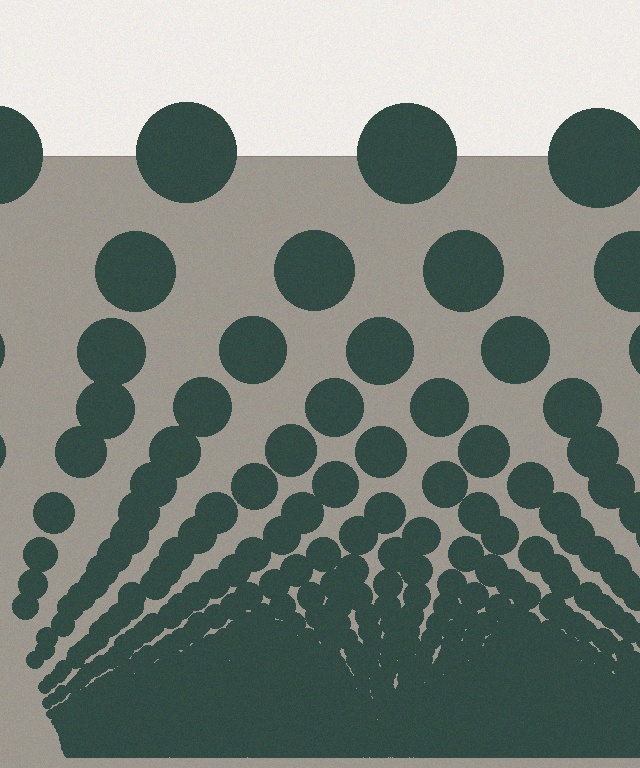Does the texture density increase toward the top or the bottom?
Density increases toward the bottom.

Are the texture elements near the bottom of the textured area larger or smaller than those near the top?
Smaller. The gradient is inverted — elements near the bottom are smaller and denser.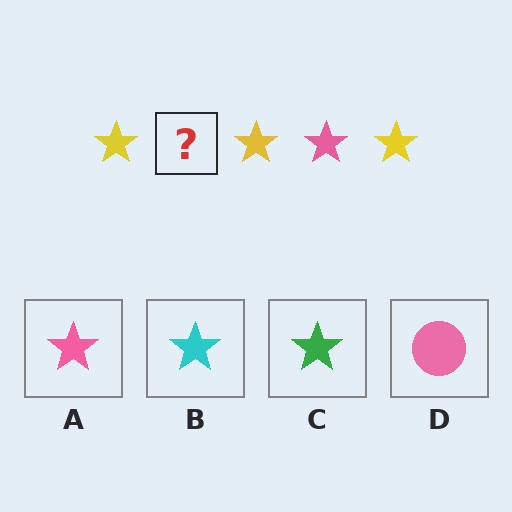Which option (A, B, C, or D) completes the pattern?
A.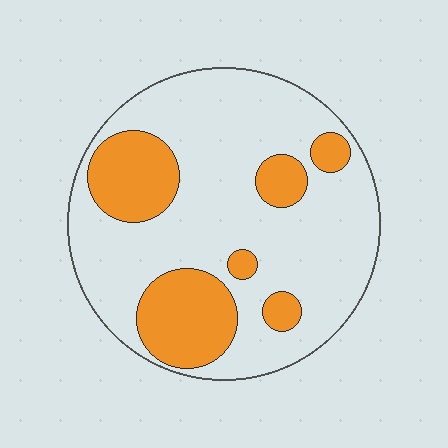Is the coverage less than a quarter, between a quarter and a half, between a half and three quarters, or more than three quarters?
Between a quarter and a half.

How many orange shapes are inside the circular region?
6.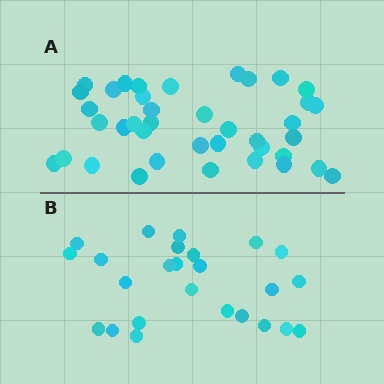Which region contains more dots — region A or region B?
Region A (the top region) has more dots.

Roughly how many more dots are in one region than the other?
Region A has approximately 15 more dots than region B.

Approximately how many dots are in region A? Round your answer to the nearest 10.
About 40 dots. (The exact count is 39, which rounds to 40.)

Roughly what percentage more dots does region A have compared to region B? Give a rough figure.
About 55% more.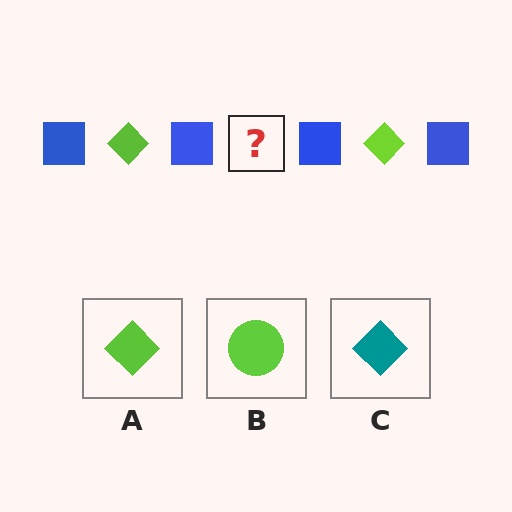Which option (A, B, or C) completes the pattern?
A.